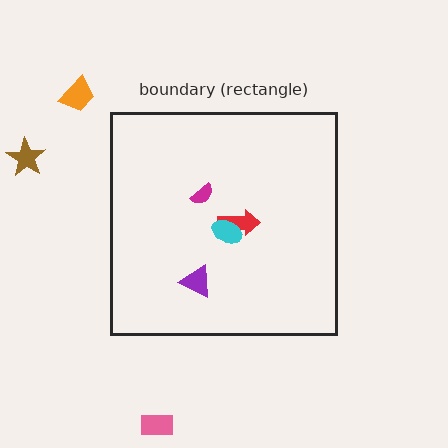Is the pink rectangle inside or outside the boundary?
Outside.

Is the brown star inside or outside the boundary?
Outside.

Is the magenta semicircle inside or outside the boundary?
Inside.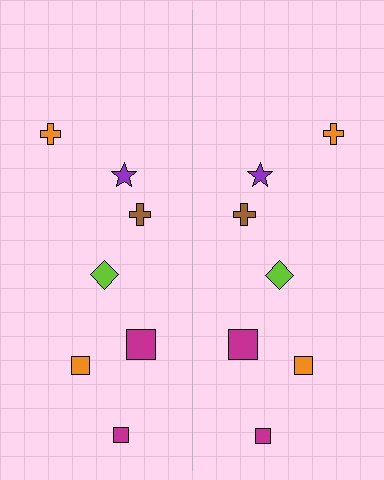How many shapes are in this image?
There are 14 shapes in this image.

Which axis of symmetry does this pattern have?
The pattern has a vertical axis of symmetry running through the center of the image.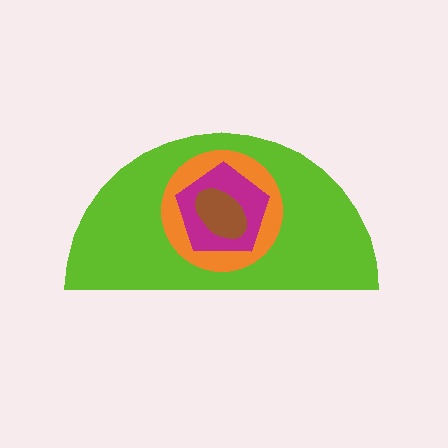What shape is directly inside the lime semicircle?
The orange circle.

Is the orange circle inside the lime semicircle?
Yes.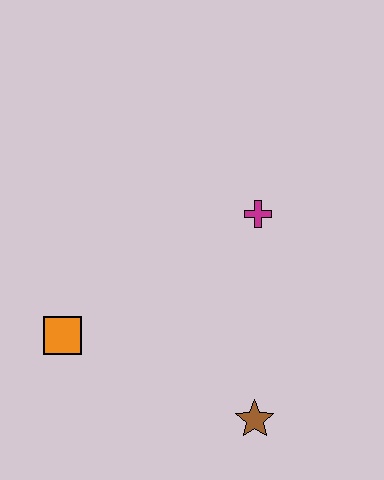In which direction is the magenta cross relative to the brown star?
The magenta cross is above the brown star.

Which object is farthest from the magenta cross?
The orange square is farthest from the magenta cross.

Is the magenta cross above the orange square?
Yes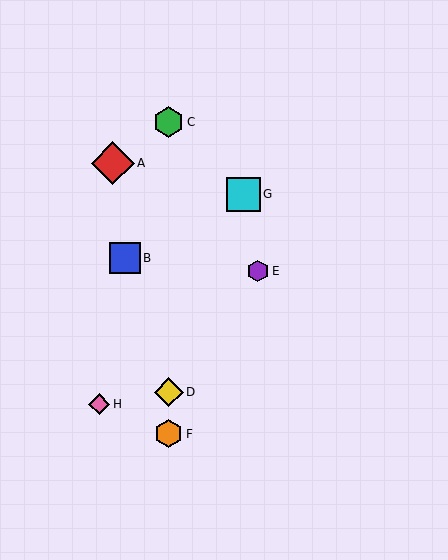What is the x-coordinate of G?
Object G is at x≈243.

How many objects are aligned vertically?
3 objects (C, D, F) are aligned vertically.